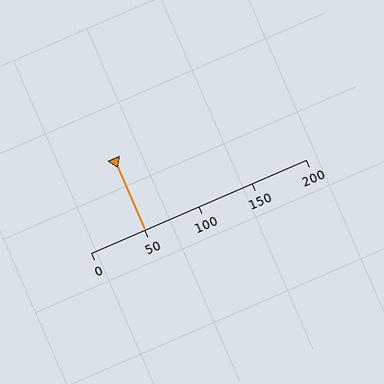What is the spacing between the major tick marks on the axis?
The major ticks are spaced 50 apart.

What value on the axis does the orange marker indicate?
The marker indicates approximately 50.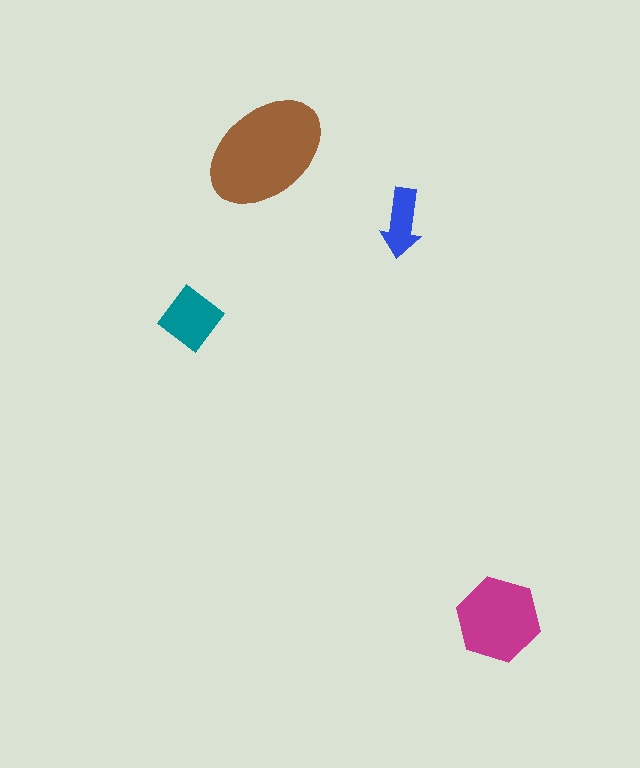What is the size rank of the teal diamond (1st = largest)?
3rd.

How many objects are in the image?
There are 4 objects in the image.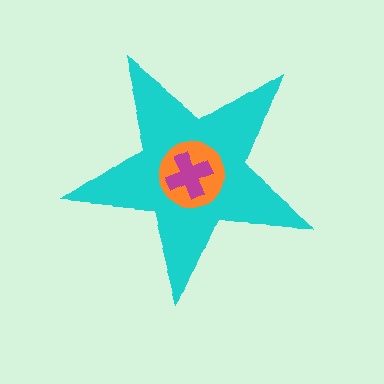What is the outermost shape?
The cyan star.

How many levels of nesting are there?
3.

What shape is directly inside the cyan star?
The orange circle.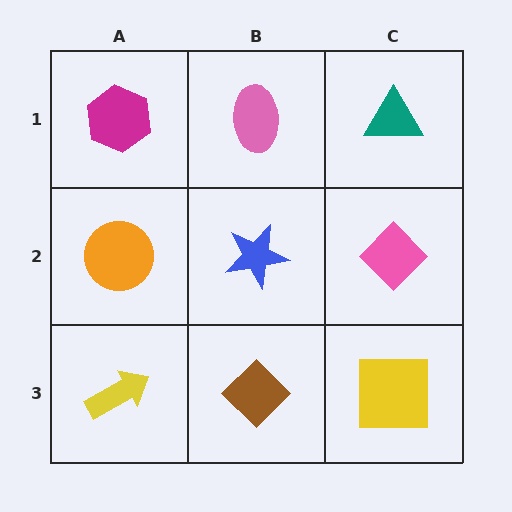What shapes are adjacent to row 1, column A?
An orange circle (row 2, column A), a pink ellipse (row 1, column B).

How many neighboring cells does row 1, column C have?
2.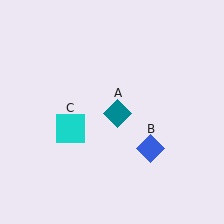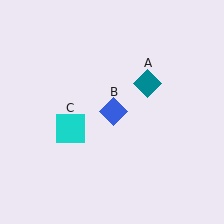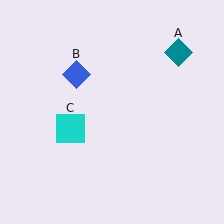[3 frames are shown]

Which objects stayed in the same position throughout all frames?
Cyan square (object C) remained stationary.